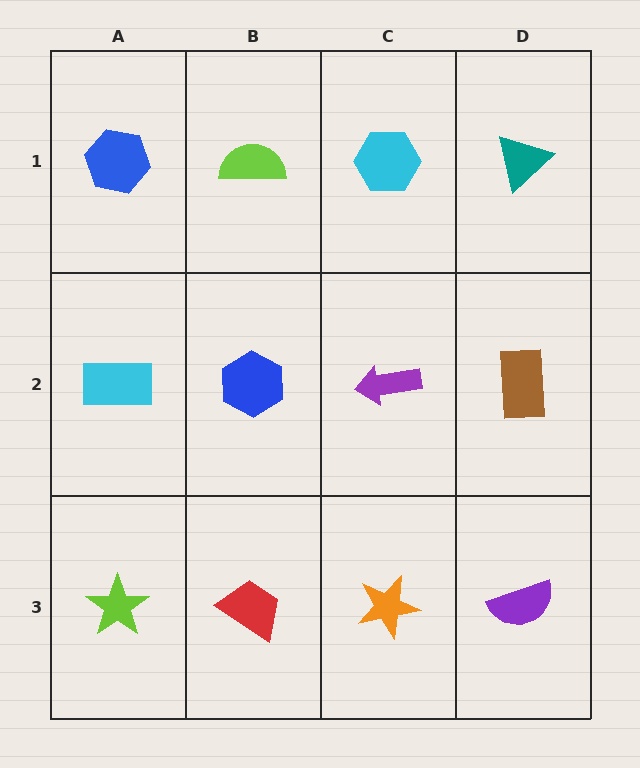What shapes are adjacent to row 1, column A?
A cyan rectangle (row 2, column A), a lime semicircle (row 1, column B).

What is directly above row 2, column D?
A teal triangle.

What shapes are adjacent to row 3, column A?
A cyan rectangle (row 2, column A), a red trapezoid (row 3, column B).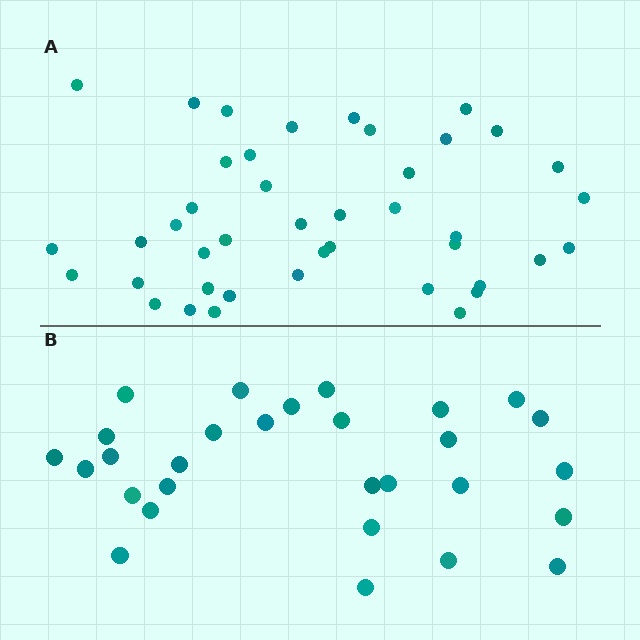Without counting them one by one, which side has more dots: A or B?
Region A (the top region) has more dots.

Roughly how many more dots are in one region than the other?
Region A has approximately 15 more dots than region B.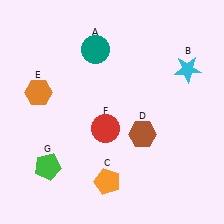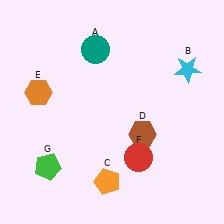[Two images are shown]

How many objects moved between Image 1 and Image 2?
1 object moved between the two images.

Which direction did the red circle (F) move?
The red circle (F) moved right.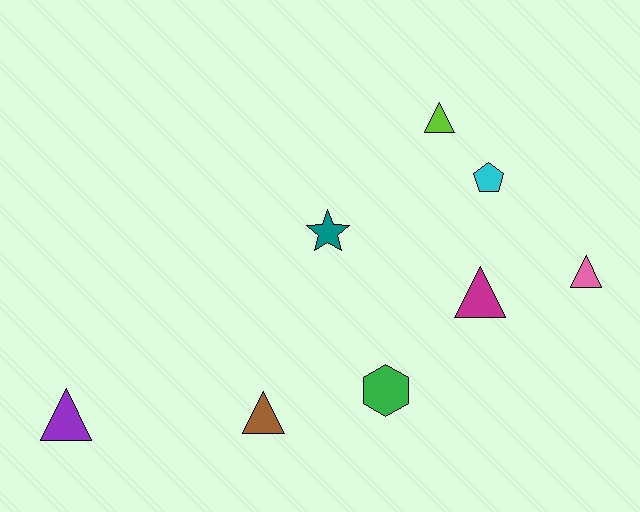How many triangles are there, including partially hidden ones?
There are 5 triangles.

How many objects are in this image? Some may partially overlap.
There are 8 objects.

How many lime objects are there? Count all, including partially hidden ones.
There is 1 lime object.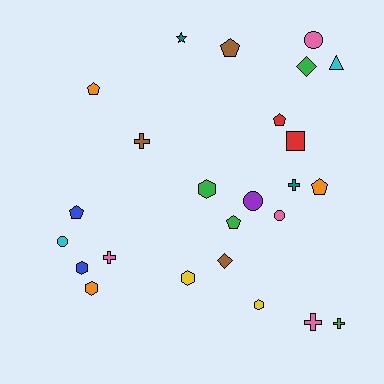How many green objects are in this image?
There are 4 green objects.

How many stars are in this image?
There is 1 star.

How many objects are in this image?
There are 25 objects.